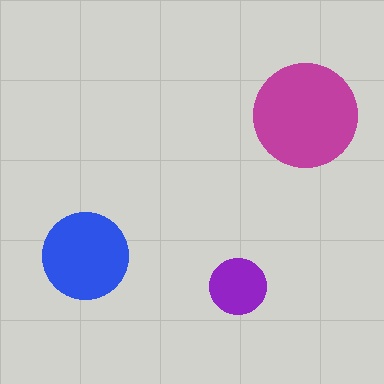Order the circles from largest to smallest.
the magenta one, the blue one, the purple one.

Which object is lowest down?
The purple circle is bottommost.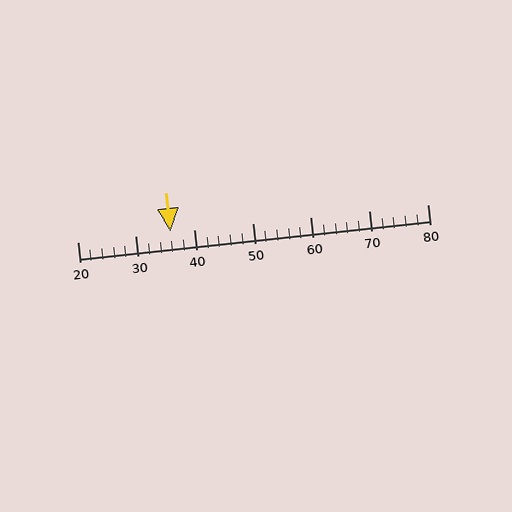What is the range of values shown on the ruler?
The ruler shows values from 20 to 80.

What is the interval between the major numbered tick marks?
The major tick marks are spaced 10 units apart.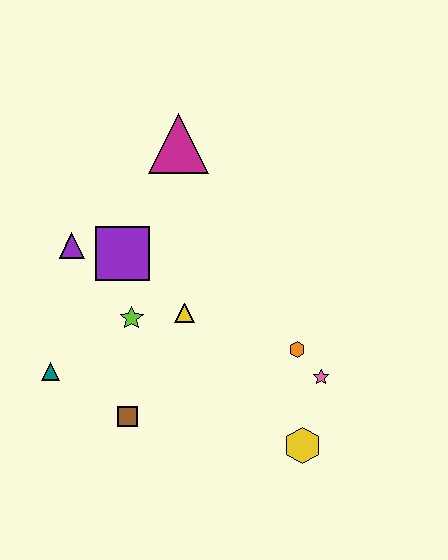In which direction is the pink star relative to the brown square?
The pink star is to the right of the brown square.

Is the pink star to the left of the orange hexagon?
No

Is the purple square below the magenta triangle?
Yes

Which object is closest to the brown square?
The teal triangle is closest to the brown square.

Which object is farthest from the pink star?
The purple triangle is farthest from the pink star.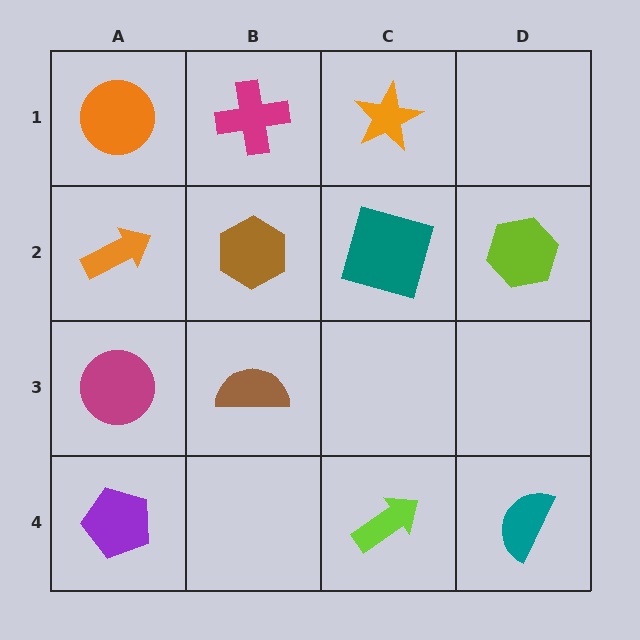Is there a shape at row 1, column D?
No, that cell is empty.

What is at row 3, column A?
A magenta circle.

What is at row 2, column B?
A brown hexagon.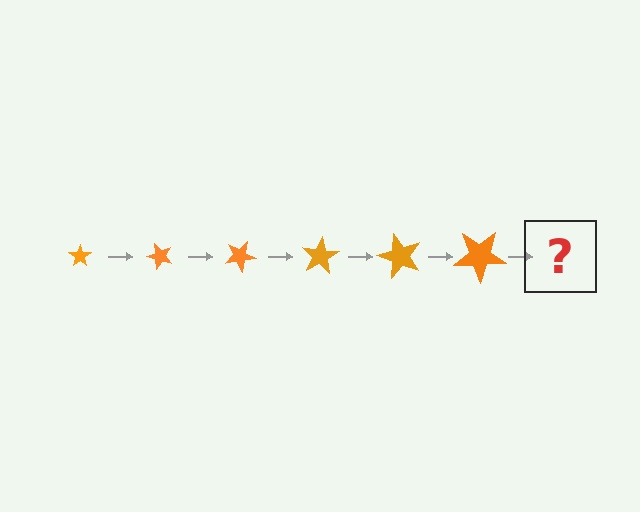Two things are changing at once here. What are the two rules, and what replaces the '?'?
The two rules are that the star grows larger each step and it rotates 50 degrees each step. The '?' should be a star, larger than the previous one and rotated 300 degrees from the start.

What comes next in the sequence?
The next element should be a star, larger than the previous one and rotated 300 degrees from the start.